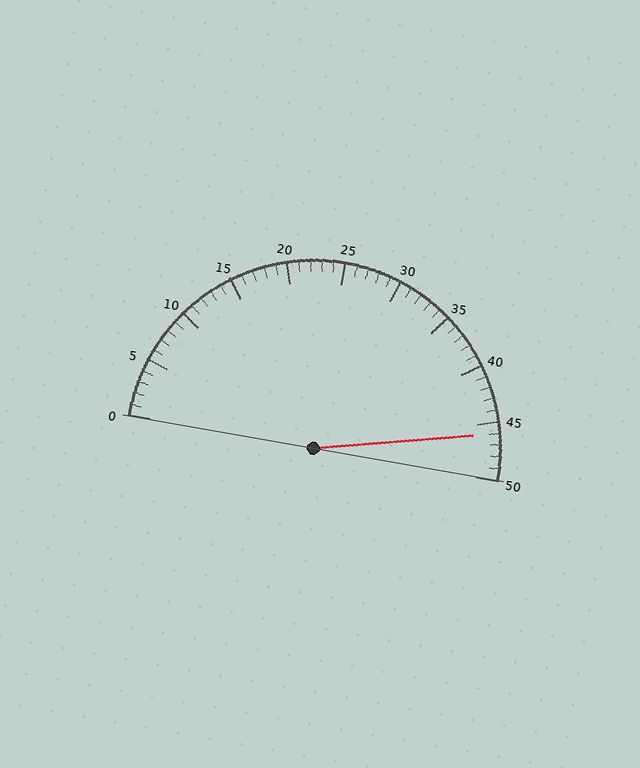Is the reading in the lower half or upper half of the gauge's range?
The reading is in the upper half of the range (0 to 50).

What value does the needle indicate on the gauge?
The needle indicates approximately 46.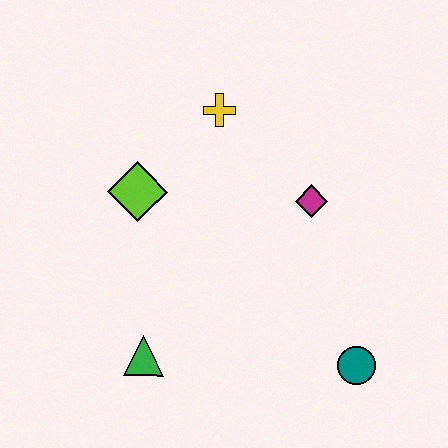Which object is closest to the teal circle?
The magenta diamond is closest to the teal circle.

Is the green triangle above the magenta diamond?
No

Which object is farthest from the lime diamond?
The teal circle is farthest from the lime diamond.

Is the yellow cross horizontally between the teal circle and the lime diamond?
Yes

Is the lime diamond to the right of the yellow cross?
No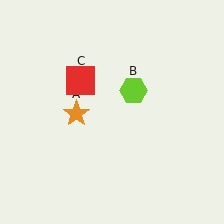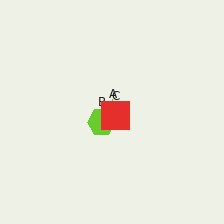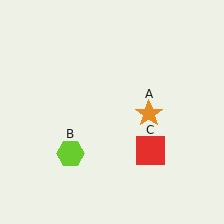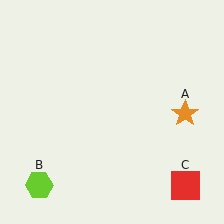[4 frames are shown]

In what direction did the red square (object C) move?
The red square (object C) moved down and to the right.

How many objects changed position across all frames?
3 objects changed position: orange star (object A), lime hexagon (object B), red square (object C).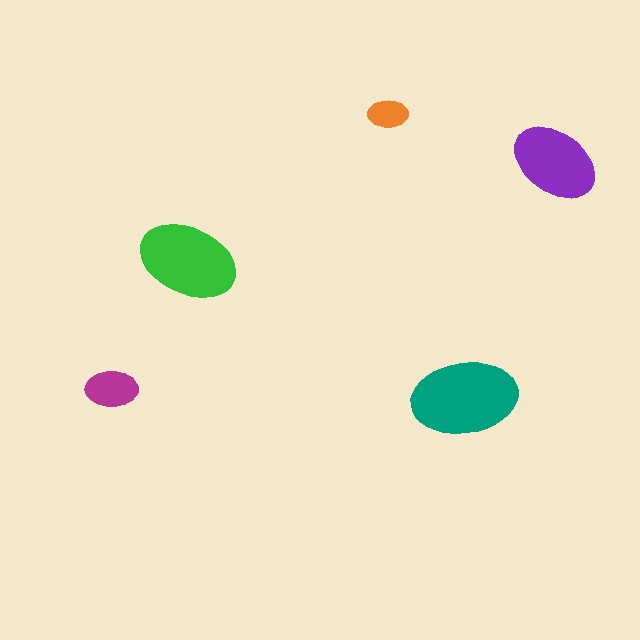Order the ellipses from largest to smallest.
the teal one, the green one, the purple one, the magenta one, the orange one.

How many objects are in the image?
There are 5 objects in the image.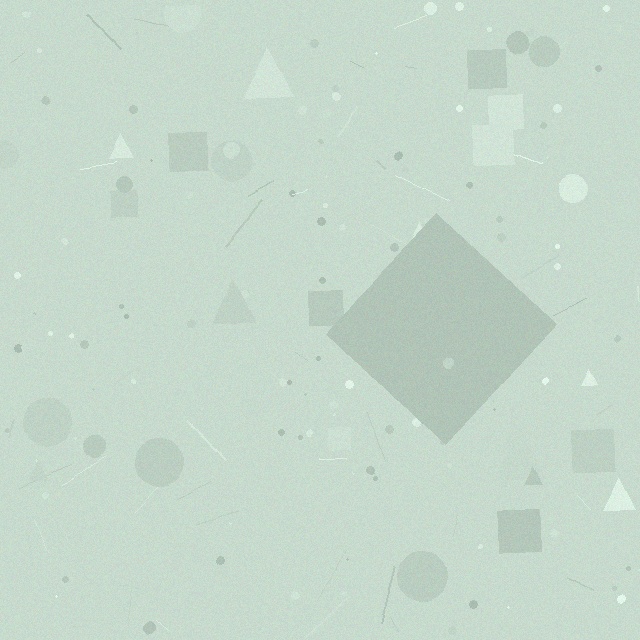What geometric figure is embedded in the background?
A diamond is embedded in the background.